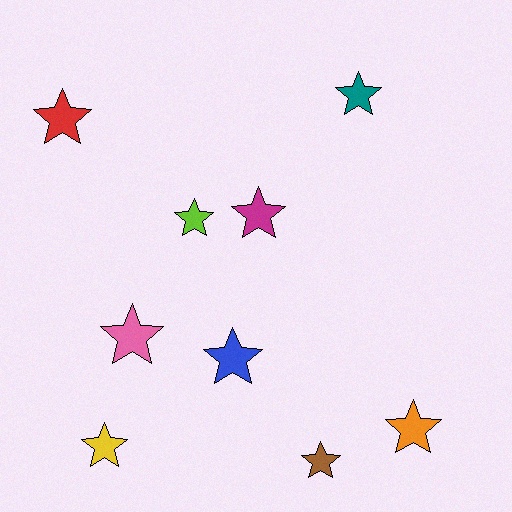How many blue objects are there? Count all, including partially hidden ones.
There is 1 blue object.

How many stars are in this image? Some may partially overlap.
There are 9 stars.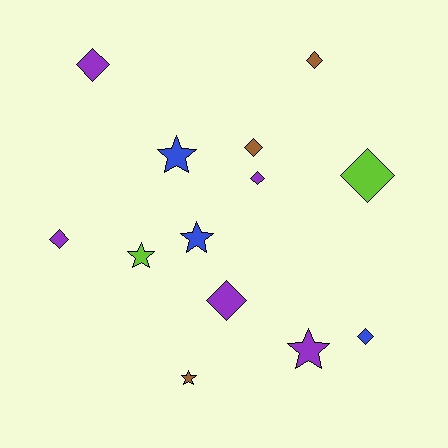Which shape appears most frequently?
Diamond, with 8 objects.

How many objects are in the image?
There are 13 objects.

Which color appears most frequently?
Purple, with 5 objects.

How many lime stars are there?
There is 1 lime star.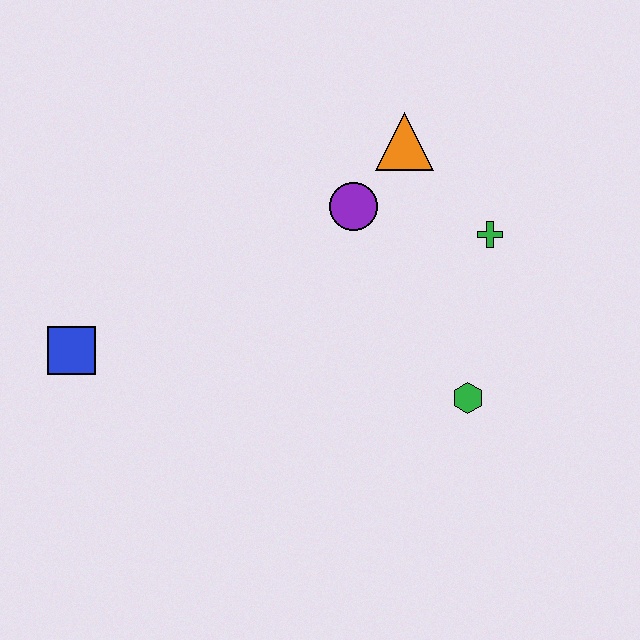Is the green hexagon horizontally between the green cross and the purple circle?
Yes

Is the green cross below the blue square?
No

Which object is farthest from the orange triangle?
The blue square is farthest from the orange triangle.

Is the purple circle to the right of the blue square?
Yes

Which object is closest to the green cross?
The orange triangle is closest to the green cross.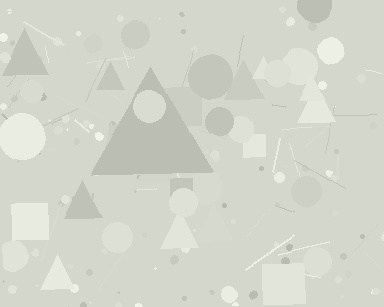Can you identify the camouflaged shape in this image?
The camouflaged shape is a triangle.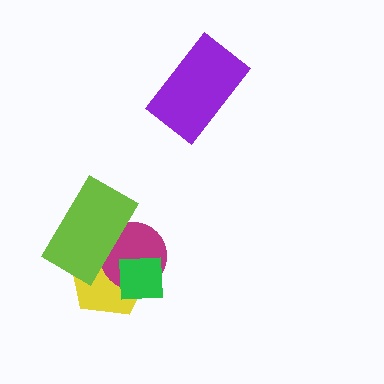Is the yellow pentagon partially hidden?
Yes, it is partially covered by another shape.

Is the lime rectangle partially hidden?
No, no other shape covers it.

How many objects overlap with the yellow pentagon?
3 objects overlap with the yellow pentagon.